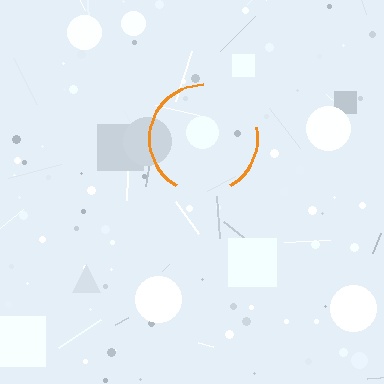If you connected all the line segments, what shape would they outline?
They would outline a circle.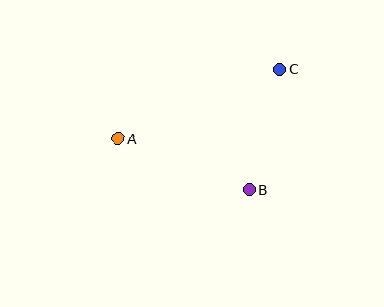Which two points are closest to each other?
Points B and C are closest to each other.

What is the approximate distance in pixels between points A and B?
The distance between A and B is approximately 140 pixels.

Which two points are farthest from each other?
Points A and C are farthest from each other.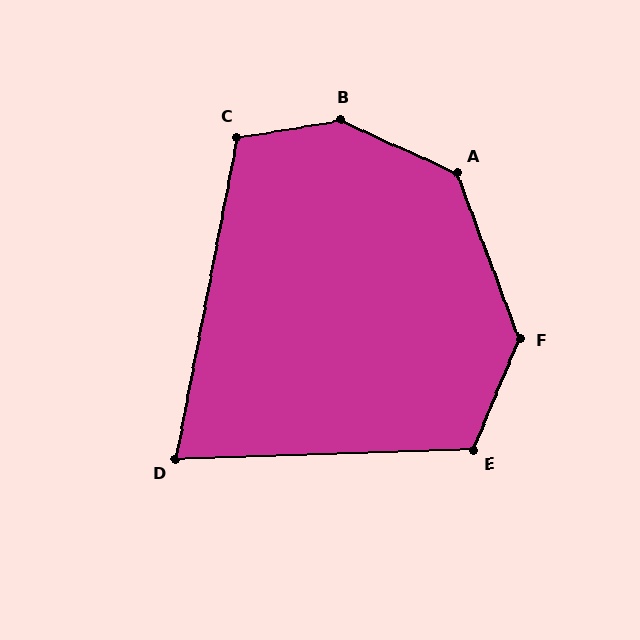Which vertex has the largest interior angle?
B, at approximately 146 degrees.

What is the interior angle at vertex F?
Approximately 136 degrees (obtuse).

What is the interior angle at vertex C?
Approximately 110 degrees (obtuse).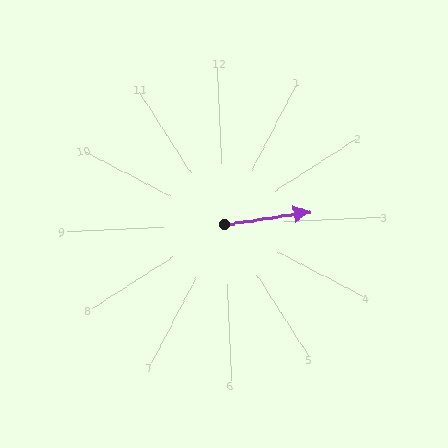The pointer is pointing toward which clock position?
Roughly 3 o'clock.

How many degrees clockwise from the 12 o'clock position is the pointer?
Approximately 85 degrees.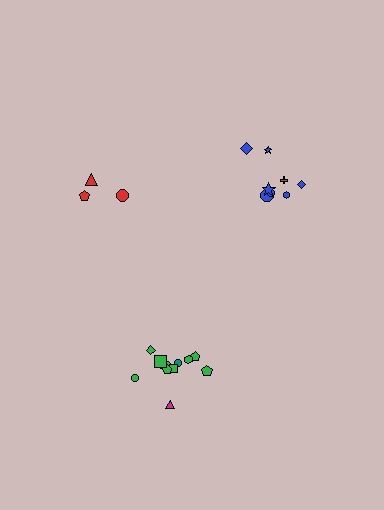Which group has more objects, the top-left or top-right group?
The top-right group.